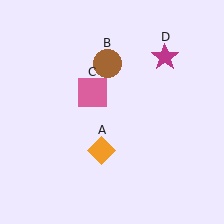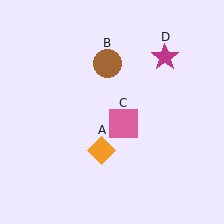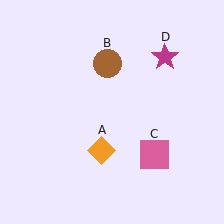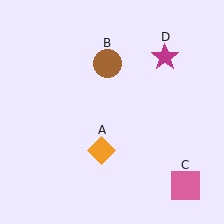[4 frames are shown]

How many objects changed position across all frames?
1 object changed position: pink square (object C).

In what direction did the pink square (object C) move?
The pink square (object C) moved down and to the right.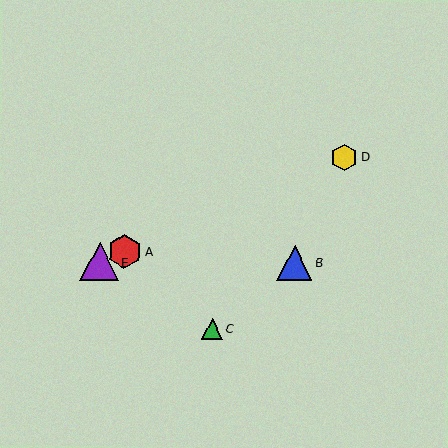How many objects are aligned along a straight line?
3 objects (A, D, E) are aligned along a straight line.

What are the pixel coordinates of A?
Object A is at (124, 251).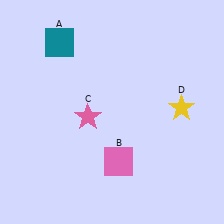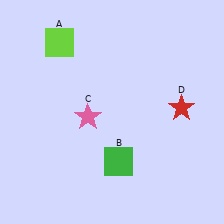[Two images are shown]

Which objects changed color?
A changed from teal to lime. B changed from pink to green. D changed from yellow to red.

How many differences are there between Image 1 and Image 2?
There are 3 differences between the two images.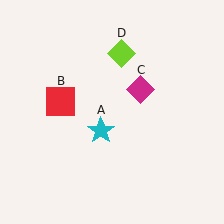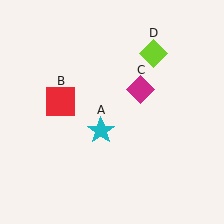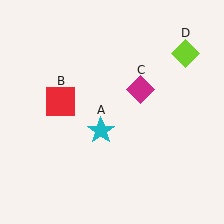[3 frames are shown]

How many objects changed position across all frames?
1 object changed position: lime diamond (object D).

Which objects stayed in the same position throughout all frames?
Cyan star (object A) and red square (object B) and magenta diamond (object C) remained stationary.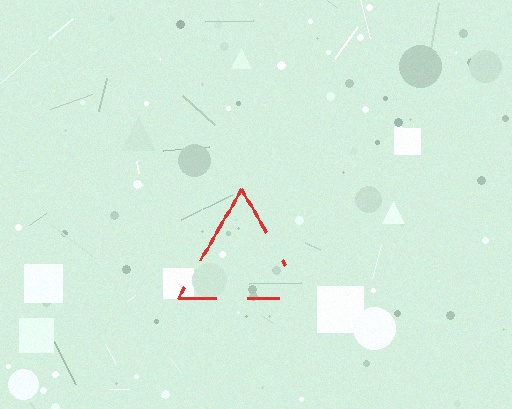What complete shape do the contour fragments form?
The contour fragments form a triangle.